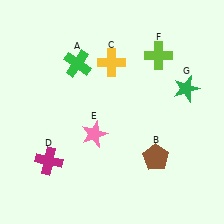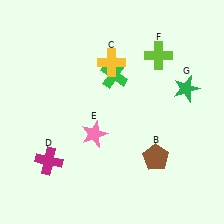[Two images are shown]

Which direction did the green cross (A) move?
The green cross (A) moved right.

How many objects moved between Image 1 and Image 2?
1 object moved between the two images.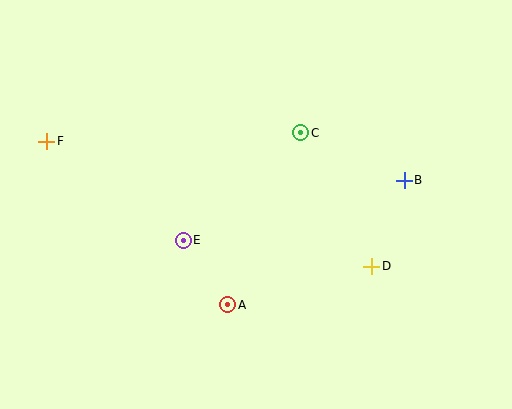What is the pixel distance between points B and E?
The distance between B and E is 229 pixels.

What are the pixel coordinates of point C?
Point C is at (301, 133).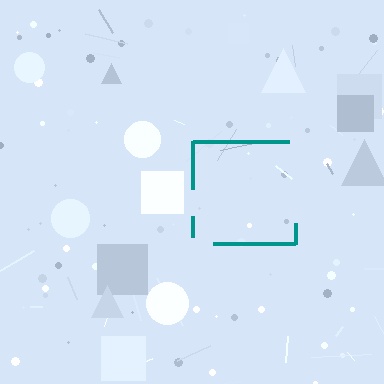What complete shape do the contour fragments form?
The contour fragments form a square.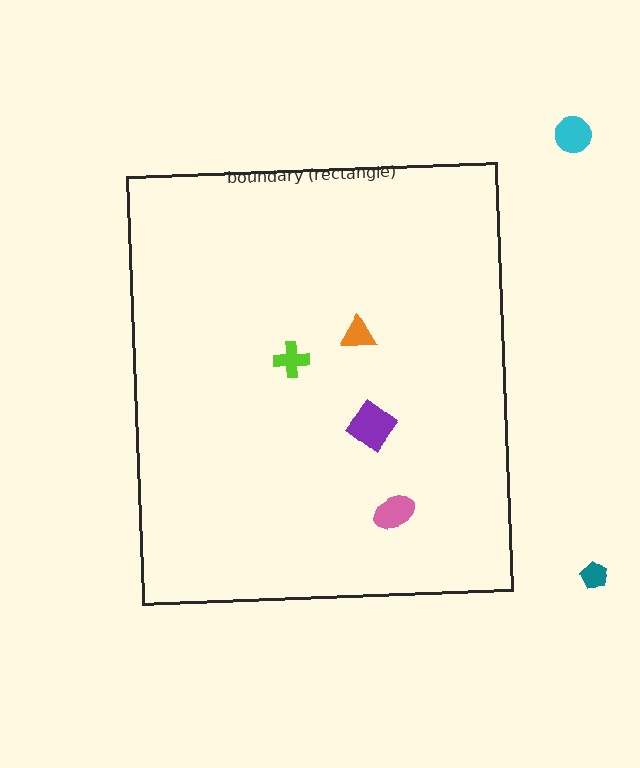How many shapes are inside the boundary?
4 inside, 2 outside.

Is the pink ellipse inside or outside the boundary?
Inside.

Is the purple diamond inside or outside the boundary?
Inside.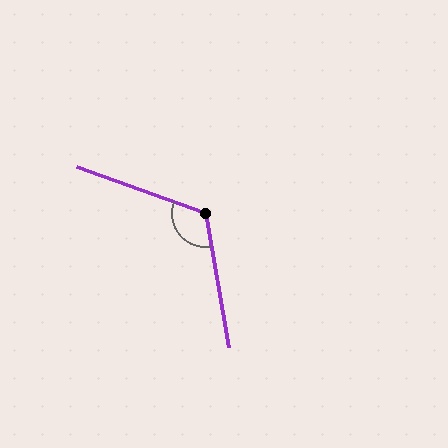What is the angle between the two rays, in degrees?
Approximately 119 degrees.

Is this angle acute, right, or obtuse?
It is obtuse.